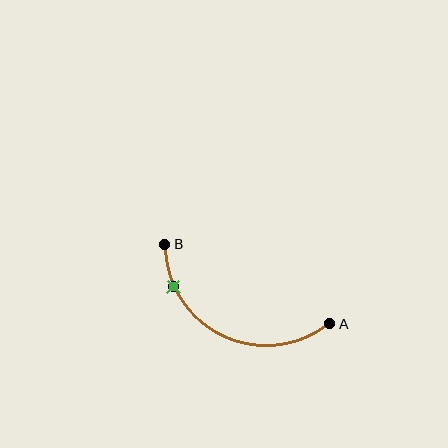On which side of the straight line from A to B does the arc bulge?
The arc bulges below the straight line connecting A and B.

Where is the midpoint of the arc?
The arc midpoint is the point on the curve farthest from the straight line joining A and B. It sits below that line.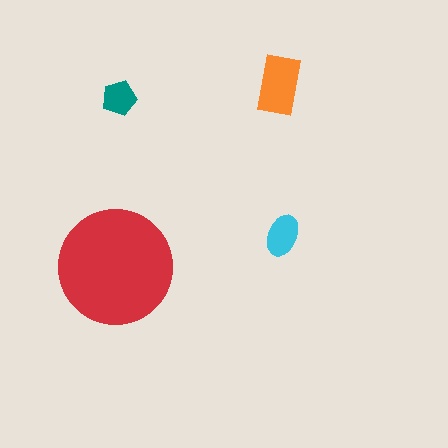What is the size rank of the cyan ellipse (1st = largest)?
3rd.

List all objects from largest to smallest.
The red circle, the orange rectangle, the cyan ellipse, the teal pentagon.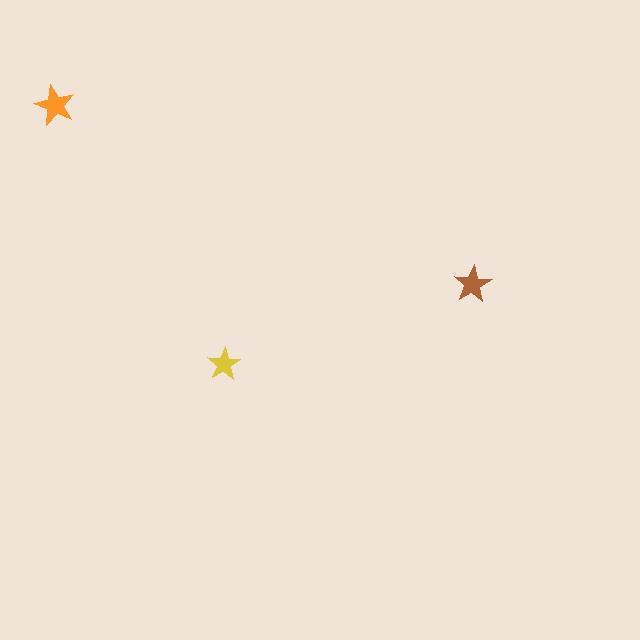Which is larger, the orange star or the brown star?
The orange one.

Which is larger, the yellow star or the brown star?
The brown one.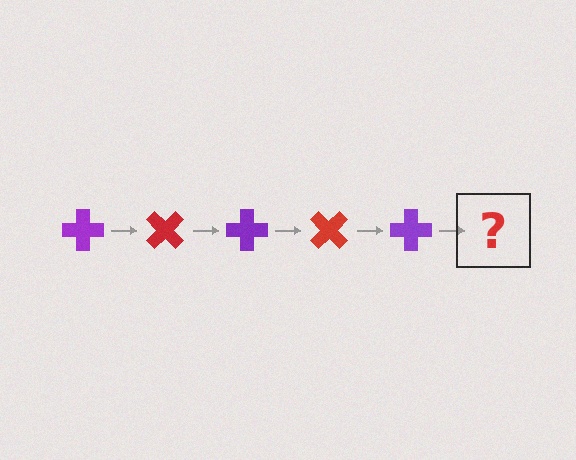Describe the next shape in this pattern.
It should be a red cross, rotated 225 degrees from the start.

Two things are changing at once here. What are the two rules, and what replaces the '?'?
The two rules are that it rotates 45 degrees each step and the color cycles through purple and red. The '?' should be a red cross, rotated 225 degrees from the start.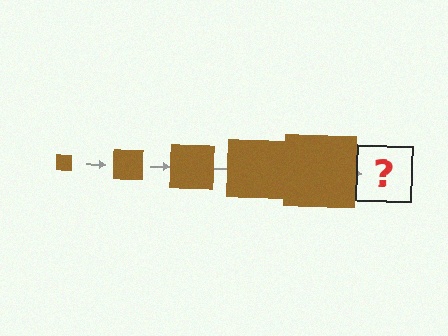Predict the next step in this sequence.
The next step is a brown square, larger than the previous one.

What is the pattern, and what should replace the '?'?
The pattern is that the square gets progressively larger each step. The '?' should be a brown square, larger than the previous one.